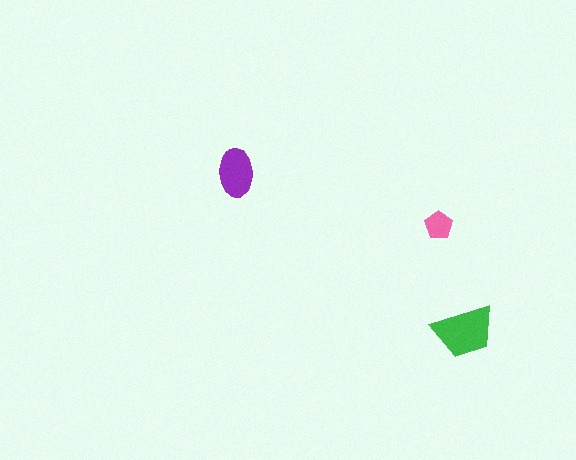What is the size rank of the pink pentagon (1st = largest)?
3rd.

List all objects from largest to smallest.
The green trapezoid, the purple ellipse, the pink pentagon.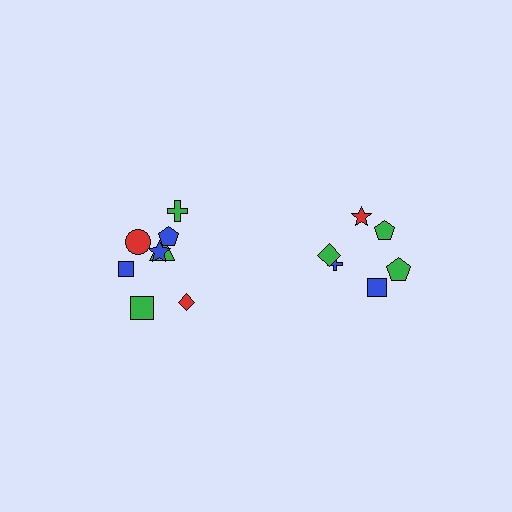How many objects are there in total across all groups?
There are 14 objects.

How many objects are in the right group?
There are 6 objects.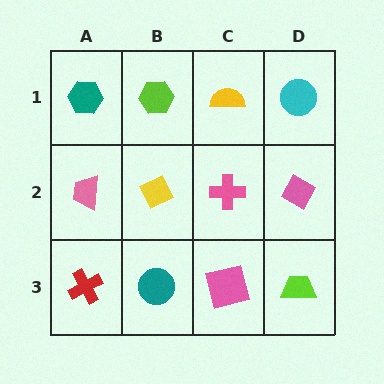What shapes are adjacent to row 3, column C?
A pink cross (row 2, column C), a teal circle (row 3, column B), a lime trapezoid (row 3, column D).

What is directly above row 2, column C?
A yellow semicircle.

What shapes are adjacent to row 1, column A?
A pink trapezoid (row 2, column A), a lime hexagon (row 1, column B).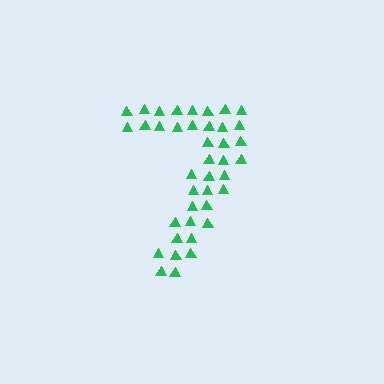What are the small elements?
The small elements are triangles.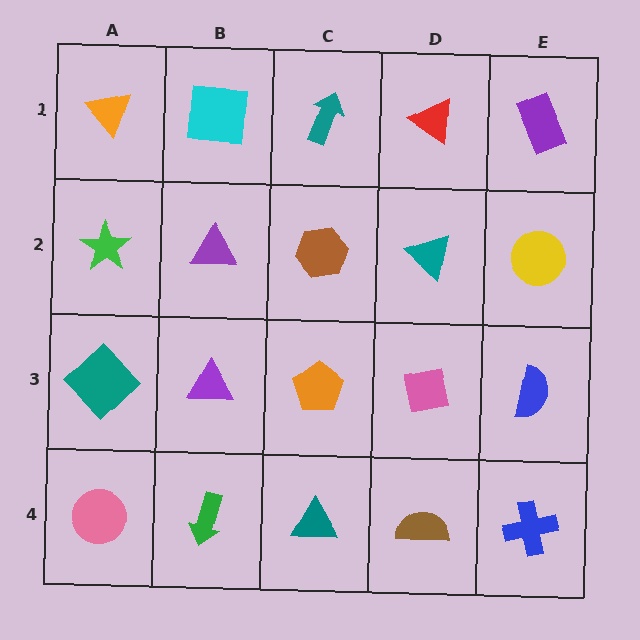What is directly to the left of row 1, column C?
A cyan square.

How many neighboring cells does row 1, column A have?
2.